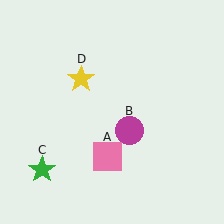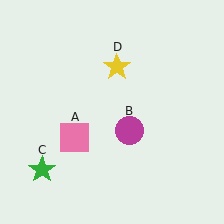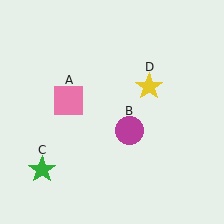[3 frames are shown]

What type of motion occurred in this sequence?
The pink square (object A), yellow star (object D) rotated clockwise around the center of the scene.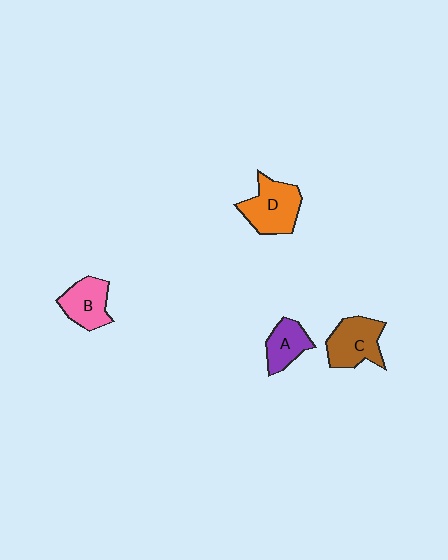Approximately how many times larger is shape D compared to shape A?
Approximately 1.5 times.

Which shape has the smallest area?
Shape A (purple).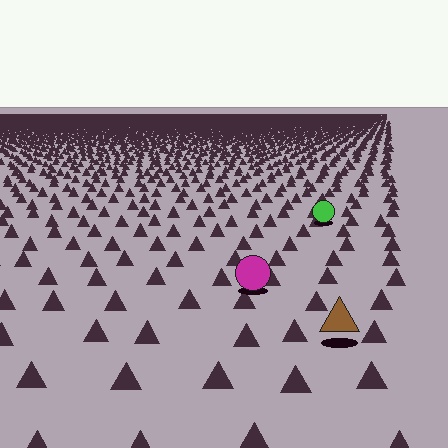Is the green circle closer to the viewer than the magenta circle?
No. The magenta circle is closer — you can tell from the texture gradient: the ground texture is coarser near it.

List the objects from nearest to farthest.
From nearest to farthest: the brown triangle, the magenta circle, the green circle.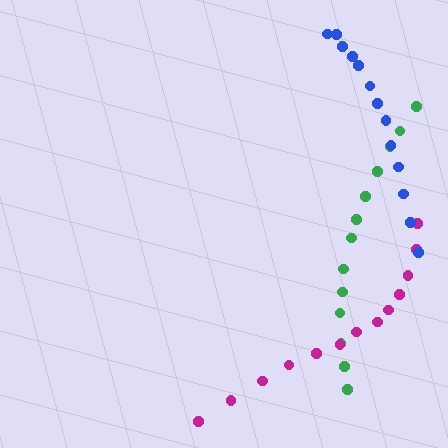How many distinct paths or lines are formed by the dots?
There are 3 distinct paths.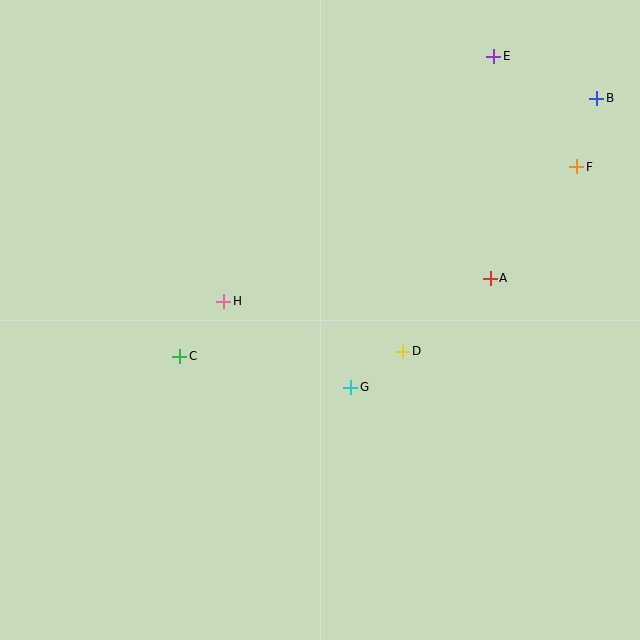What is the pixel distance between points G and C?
The distance between G and C is 174 pixels.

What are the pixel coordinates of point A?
Point A is at (490, 278).